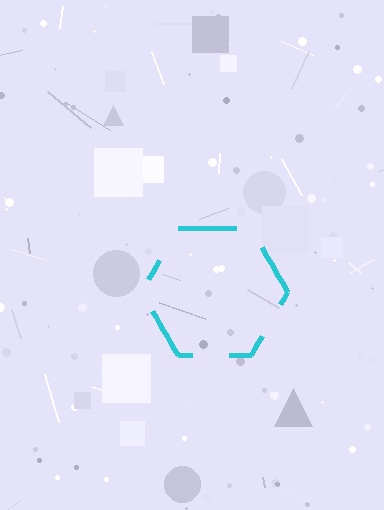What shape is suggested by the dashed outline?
The dashed outline suggests a hexagon.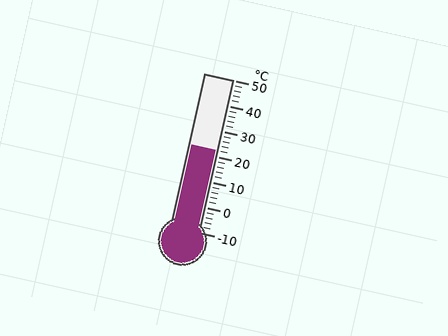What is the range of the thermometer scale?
The thermometer scale ranges from -10°C to 50°C.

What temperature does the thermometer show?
The thermometer shows approximately 22°C.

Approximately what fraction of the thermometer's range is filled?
The thermometer is filled to approximately 55% of its range.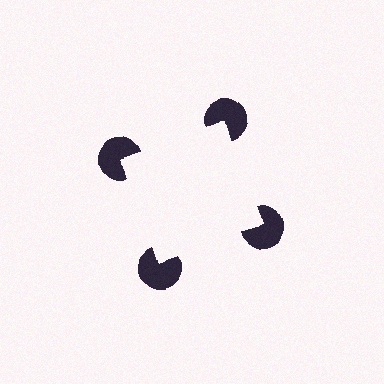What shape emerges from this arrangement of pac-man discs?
An illusory square — its edges are inferred from the aligned wedge cuts in the pac-man discs, not physically drawn.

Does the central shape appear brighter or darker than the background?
It typically appears slightly brighter than the background, even though no actual brightness change is drawn.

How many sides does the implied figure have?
4 sides.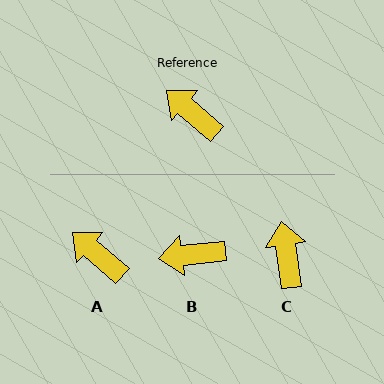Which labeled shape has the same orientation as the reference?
A.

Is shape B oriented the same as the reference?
No, it is off by about 47 degrees.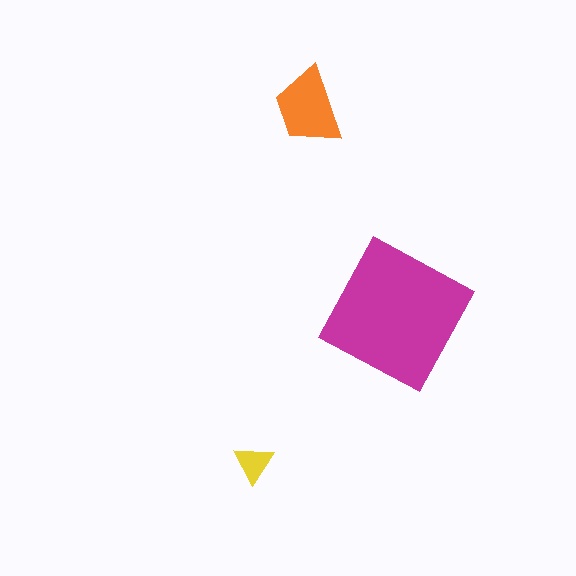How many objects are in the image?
There are 3 objects in the image.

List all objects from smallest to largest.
The yellow triangle, the orange trapezoid, the magenta square.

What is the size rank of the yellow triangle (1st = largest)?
3rd.